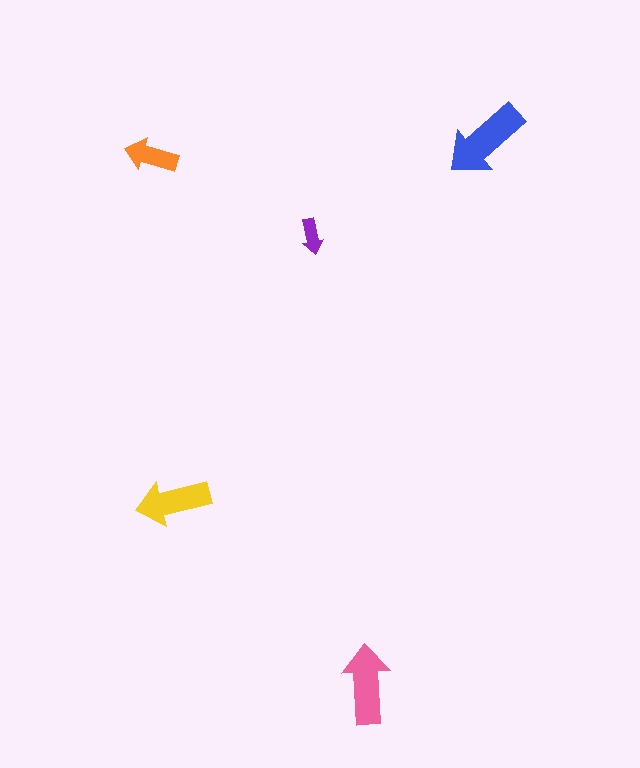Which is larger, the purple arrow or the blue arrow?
The blue one.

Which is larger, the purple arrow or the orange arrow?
The orange one.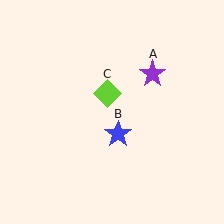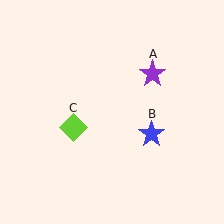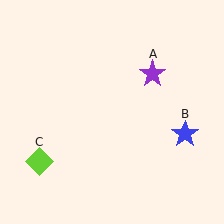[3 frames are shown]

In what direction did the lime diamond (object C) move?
The lime diamond (object C) moved down and to the left.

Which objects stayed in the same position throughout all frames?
Purple star (object A) remained stationary.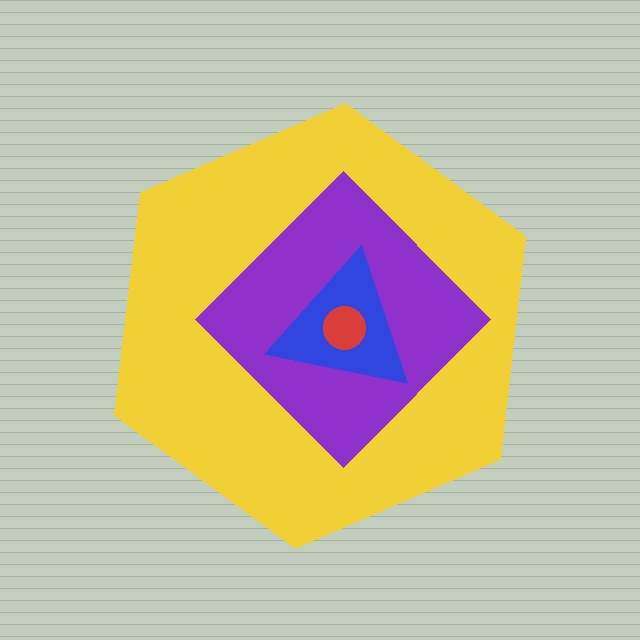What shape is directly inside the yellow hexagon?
The purple diamond.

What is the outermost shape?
The yellow hexagon.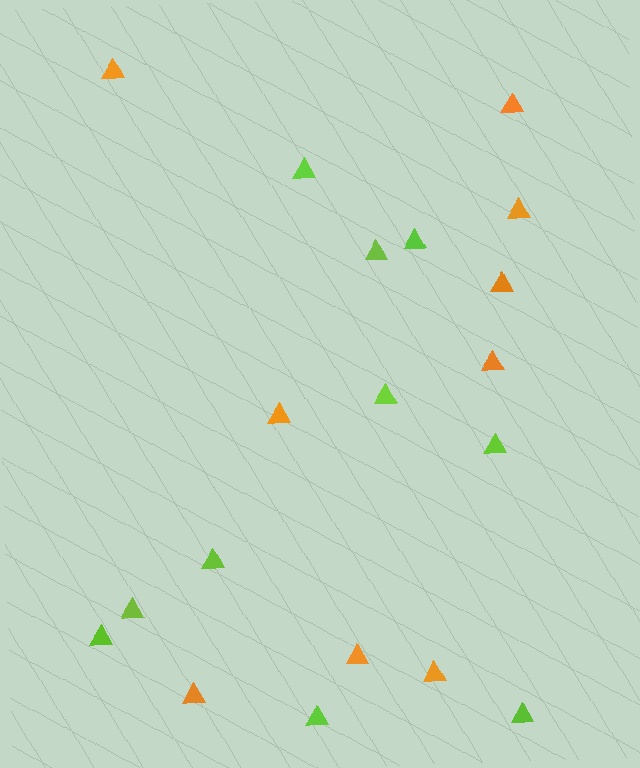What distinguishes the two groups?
There are 2 groups: one group of lime triangles (10) and one group of orange triangles (9).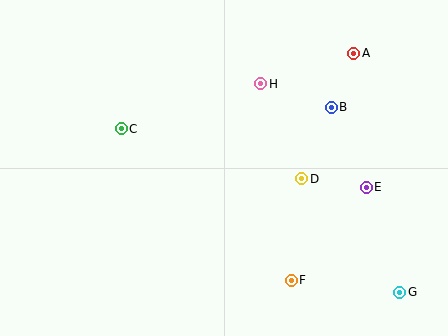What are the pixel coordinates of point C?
Point C is at (121, 129).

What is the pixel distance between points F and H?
The distance between F and H is 199 pixels.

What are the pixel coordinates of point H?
Point H is at (261, 84).